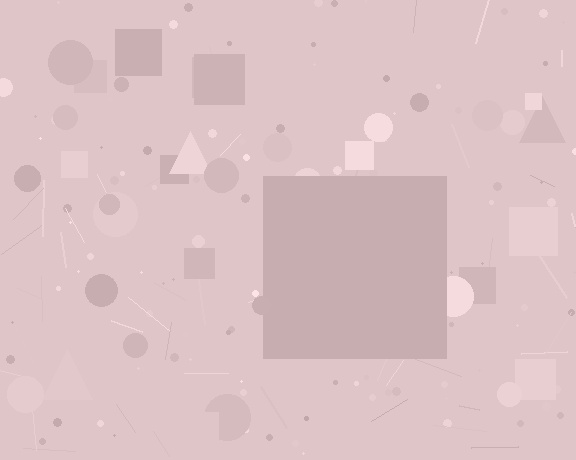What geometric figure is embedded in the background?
A square is embedded in the background.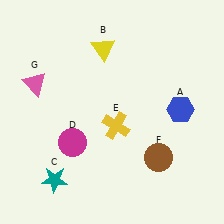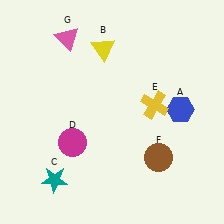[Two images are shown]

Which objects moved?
The objects that moved are: the yellow cross (E), the pink triangle (G).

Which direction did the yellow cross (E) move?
The yellow cross (E) moved right.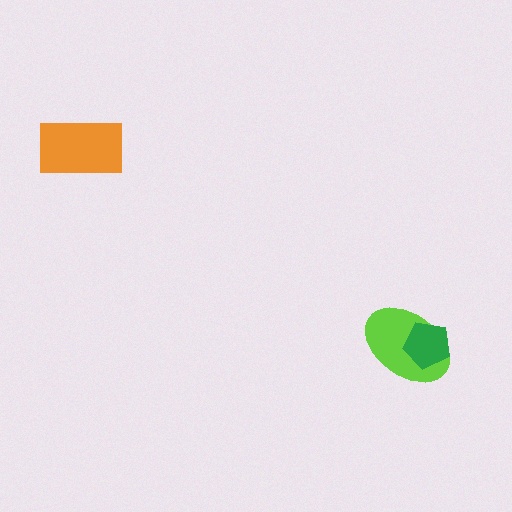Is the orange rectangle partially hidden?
No, no other shape covers it.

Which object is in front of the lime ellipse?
The green pentagon is in front of the lime ellipse.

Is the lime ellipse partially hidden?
Yes, it is partially covered by another shape.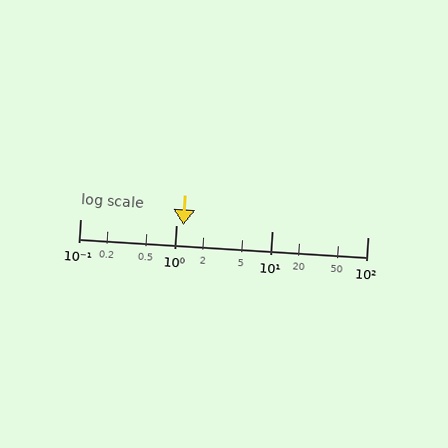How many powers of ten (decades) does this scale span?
The scale spans 3 decades, from 0.1 to 100.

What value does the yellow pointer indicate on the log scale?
The pointer indicates approximately 1.2.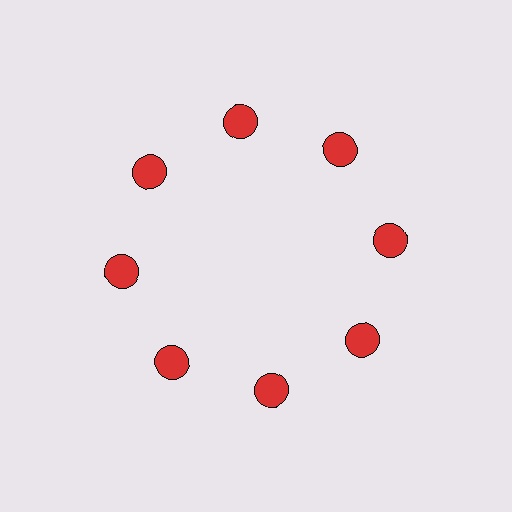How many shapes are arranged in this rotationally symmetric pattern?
There are 8 shapes, arranged in 8 groups of 1.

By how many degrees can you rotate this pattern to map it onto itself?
The pattern maps onto itself every 45 degrees of rotation.